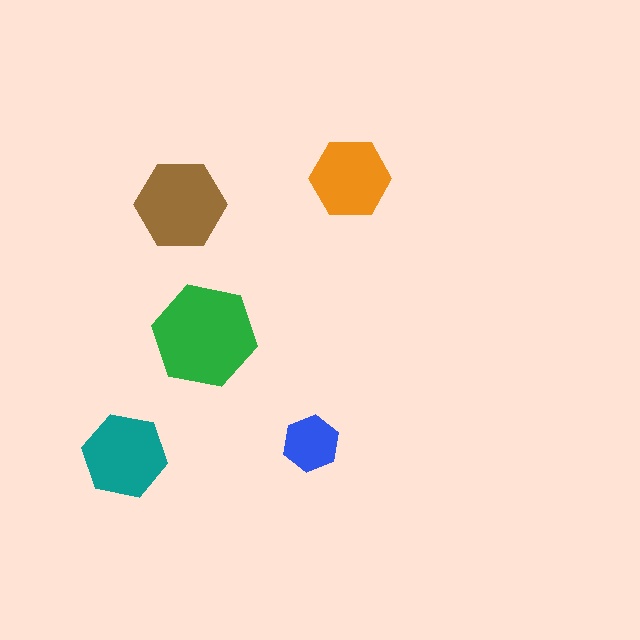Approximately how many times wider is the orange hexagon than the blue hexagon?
About 1.5 times wider.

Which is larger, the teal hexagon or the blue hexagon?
The teal one.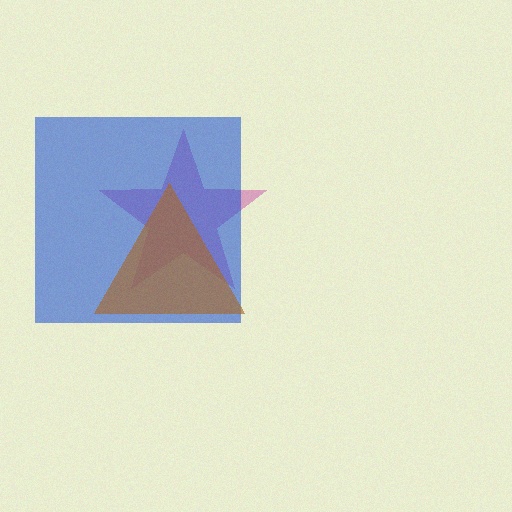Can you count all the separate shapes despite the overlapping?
Yes, there are 3 separate shapes.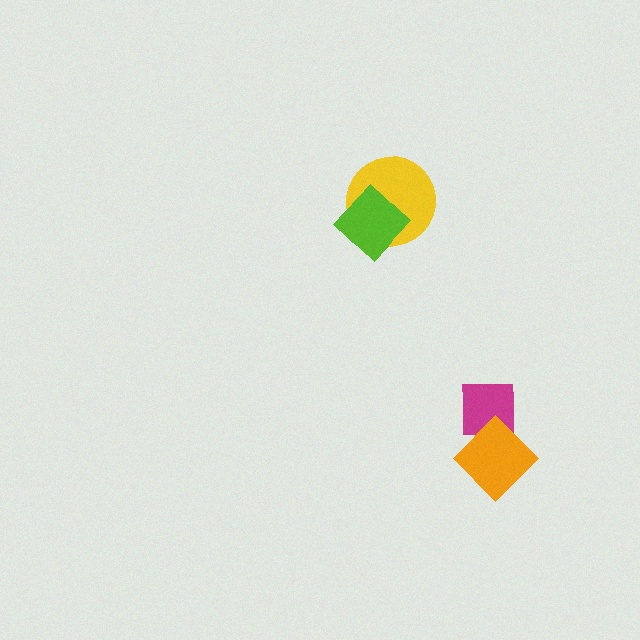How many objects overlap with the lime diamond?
1 object overlaps with the lime diamond.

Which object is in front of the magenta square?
The orange diamond is in front of the magenta square.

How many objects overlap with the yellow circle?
1 object overlaps with the yellow circle.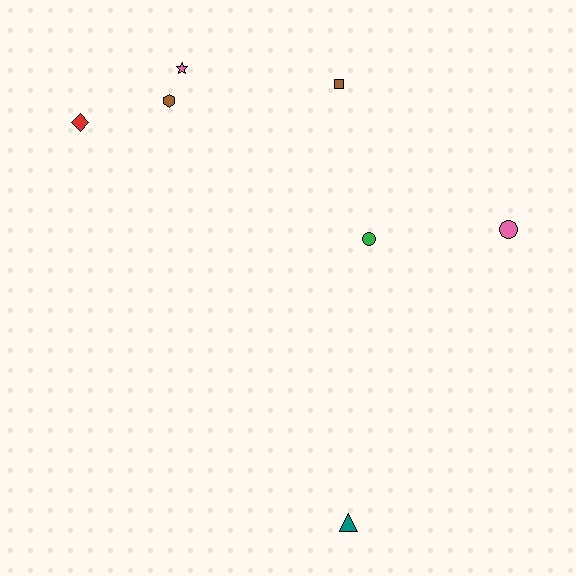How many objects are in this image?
There are 7 objects.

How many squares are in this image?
There is 1 square.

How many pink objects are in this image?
There are 2 pink objects.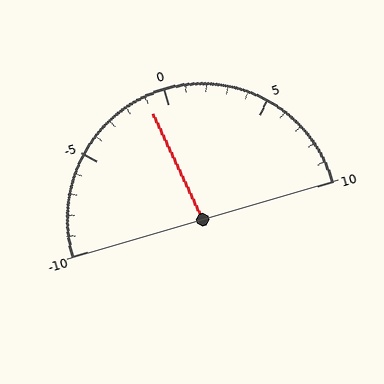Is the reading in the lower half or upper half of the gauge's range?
The reading is in the lower half of the range (-10 to 10).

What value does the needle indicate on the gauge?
The needle indicates approximately -1.